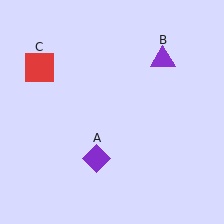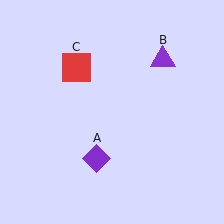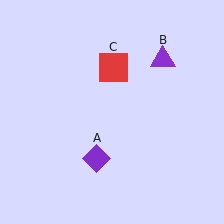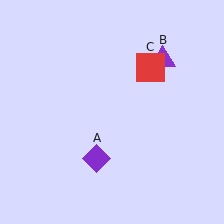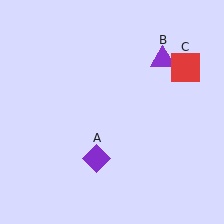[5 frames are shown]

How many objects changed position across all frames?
1 object changed position: red square (object C).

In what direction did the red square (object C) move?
The red square (object C) moved right.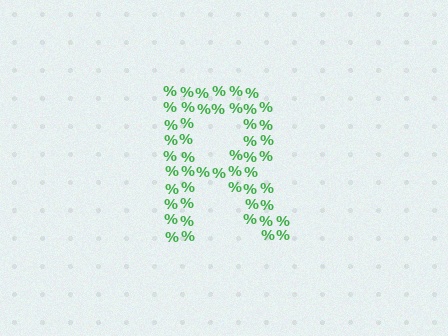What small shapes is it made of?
It is made of small percent signs.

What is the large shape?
The large shape is the letter R.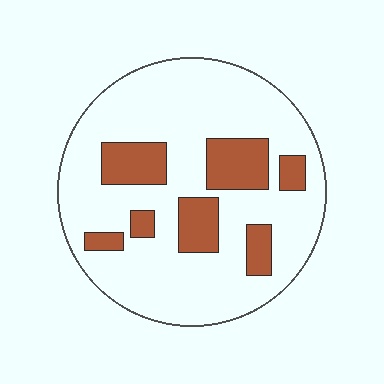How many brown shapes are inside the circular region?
7.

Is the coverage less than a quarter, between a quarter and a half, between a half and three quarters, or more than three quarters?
Less than a quarter.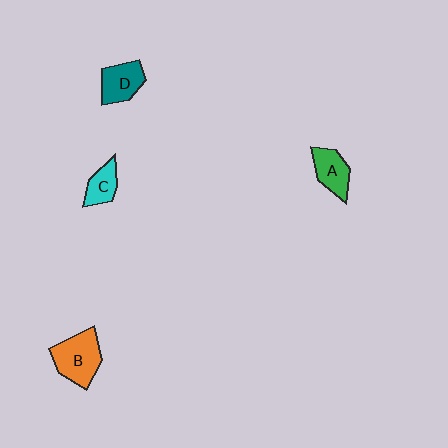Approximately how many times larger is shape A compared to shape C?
Approximately 1.2 times.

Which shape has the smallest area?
Shape C (cyan).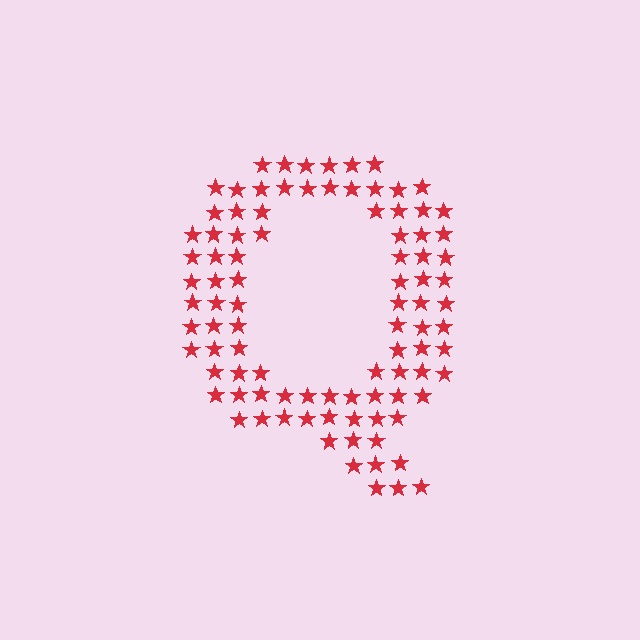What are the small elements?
The small elements are stars.